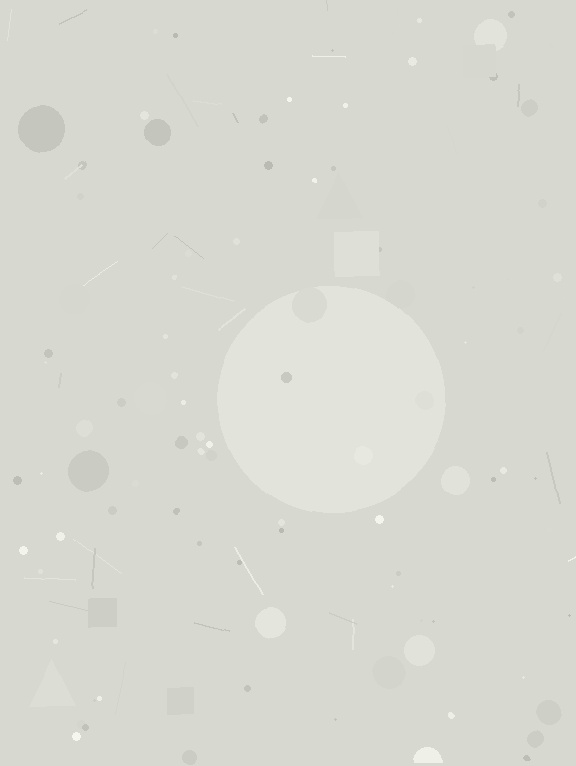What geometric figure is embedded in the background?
A circle is embedded in the background.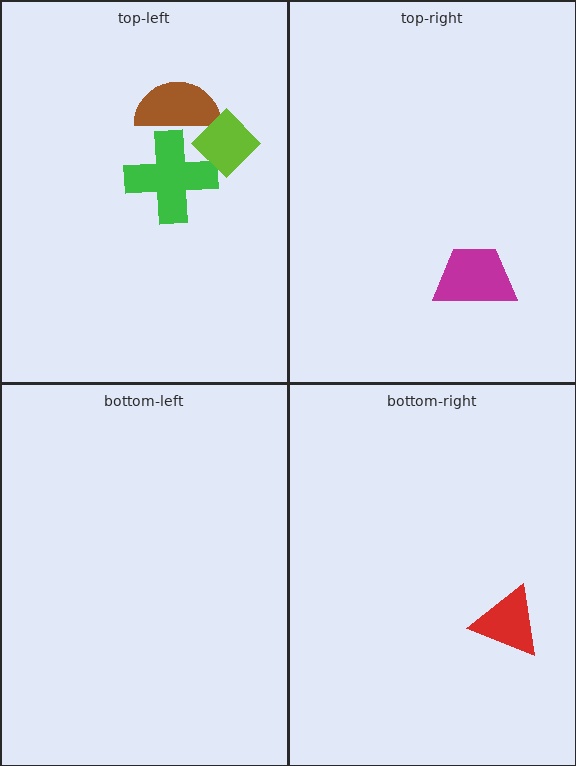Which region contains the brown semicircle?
The top-left region.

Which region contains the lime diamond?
The top-left region.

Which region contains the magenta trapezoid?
The top-right region.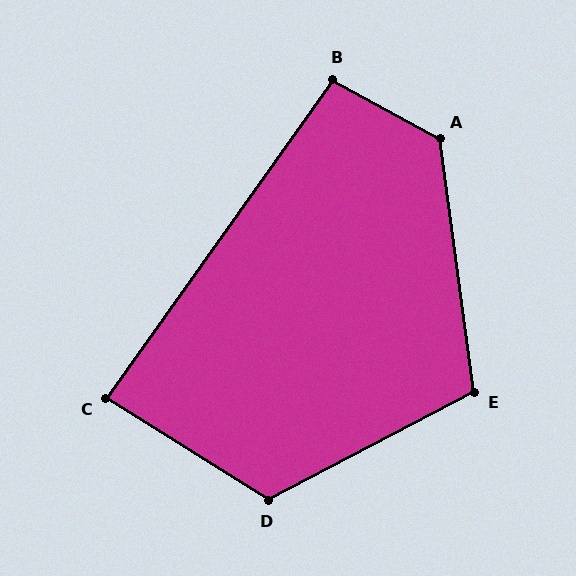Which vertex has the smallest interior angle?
C, at approximately 87 degrees.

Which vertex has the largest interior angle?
A, at approximately 126 degrees.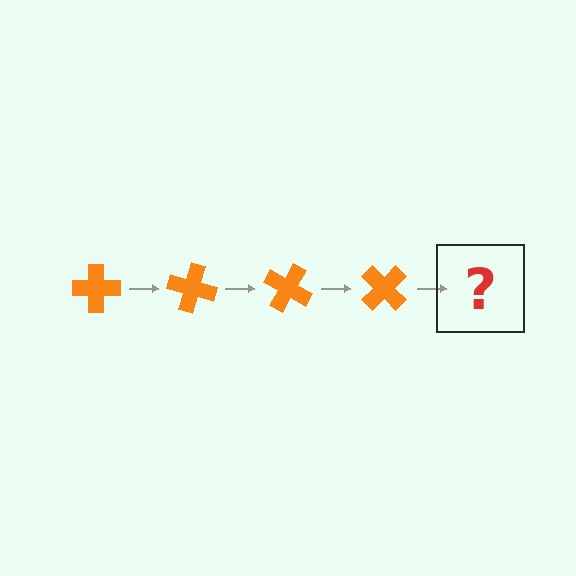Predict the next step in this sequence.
The next step is an orange cross rotated 60 degrees.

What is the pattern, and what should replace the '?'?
The pattern is that the cross rotates 15 degrees each step. The '?' should be an orange cross rotated 60 degrees.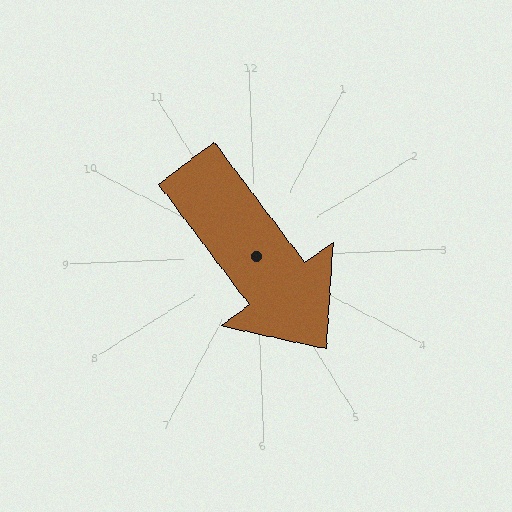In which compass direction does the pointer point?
Southeast.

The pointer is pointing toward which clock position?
Roughly 5 o'clock.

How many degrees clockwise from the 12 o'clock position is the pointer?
Approximately 145 degrees.